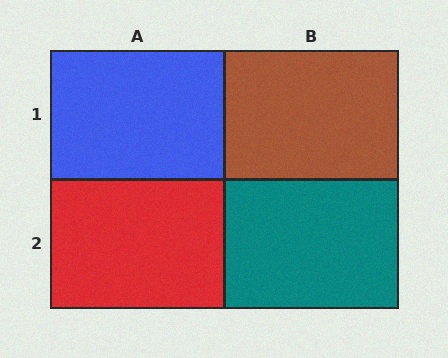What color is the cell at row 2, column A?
Red.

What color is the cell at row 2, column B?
Teal.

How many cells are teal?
1 cell is teal.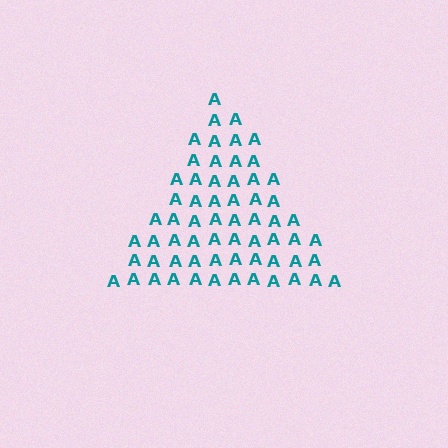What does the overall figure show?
The overall figure shows a triangle.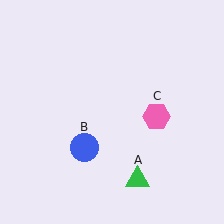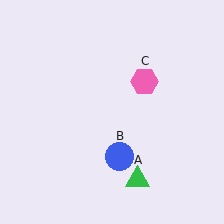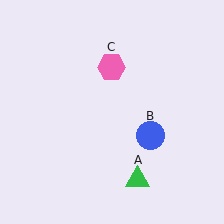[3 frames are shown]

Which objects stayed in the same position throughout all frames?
Green triangle (object A) remained stationary.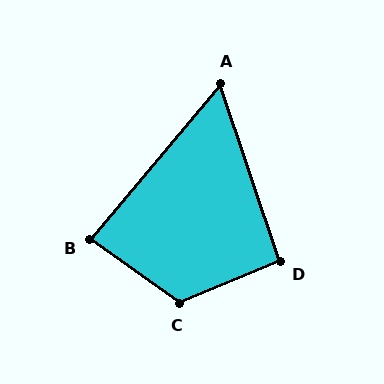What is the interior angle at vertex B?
Approximately 86 degrees (approximately right).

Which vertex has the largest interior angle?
C, at approximately 122 degrees.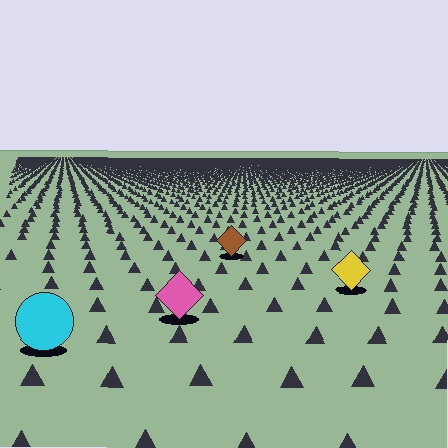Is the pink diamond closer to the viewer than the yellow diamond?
Yes. The pink diamond is closer — you can tell from the texture gradient: the ground texture is coarser near it.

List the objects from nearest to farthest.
From nearest to farthest: the cyan circle, the pink diamond, the yellow diamond, the brown diamond.